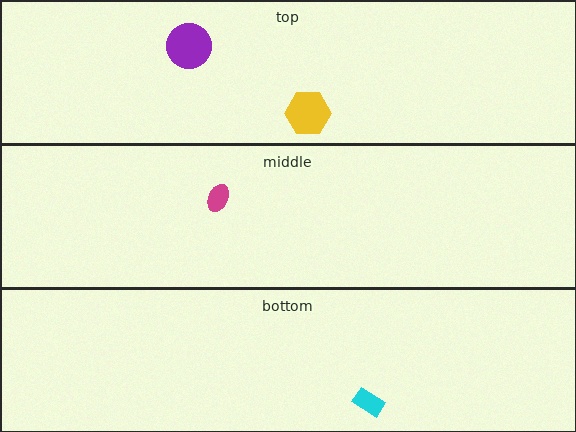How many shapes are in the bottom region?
1.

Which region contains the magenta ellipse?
The middle region.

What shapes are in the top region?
The purple circle, the yellow hexagon.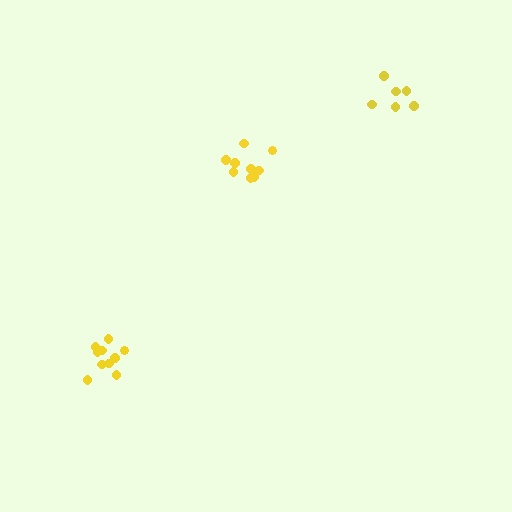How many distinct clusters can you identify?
There are 3 distinct clusters.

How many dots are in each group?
Group 1: 9 dots, Group 2: 6 dots, Group 3: 10 dots (25 total).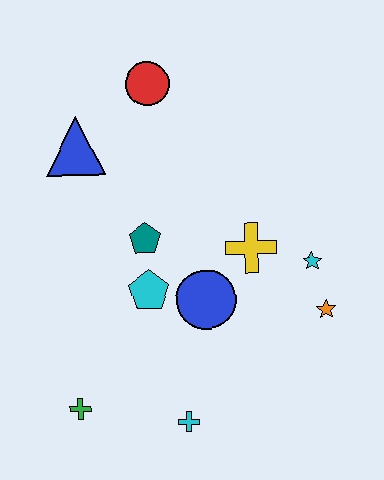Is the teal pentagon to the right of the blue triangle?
Yes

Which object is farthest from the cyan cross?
The red circle is farthest from the cyan cross.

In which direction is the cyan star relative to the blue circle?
The cyan star is to the right of the blue circle.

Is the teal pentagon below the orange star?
No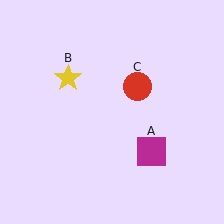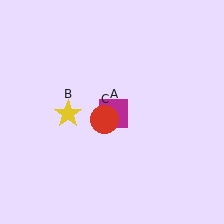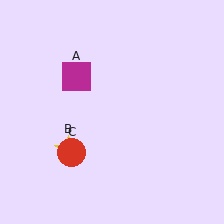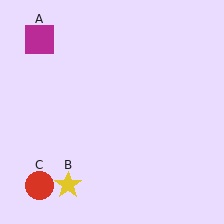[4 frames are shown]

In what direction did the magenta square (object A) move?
The magenta square (object A) moved up and to the left.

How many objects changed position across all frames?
3 objects changed position: magenta square (object A), yellow star (object B), red circle (object C).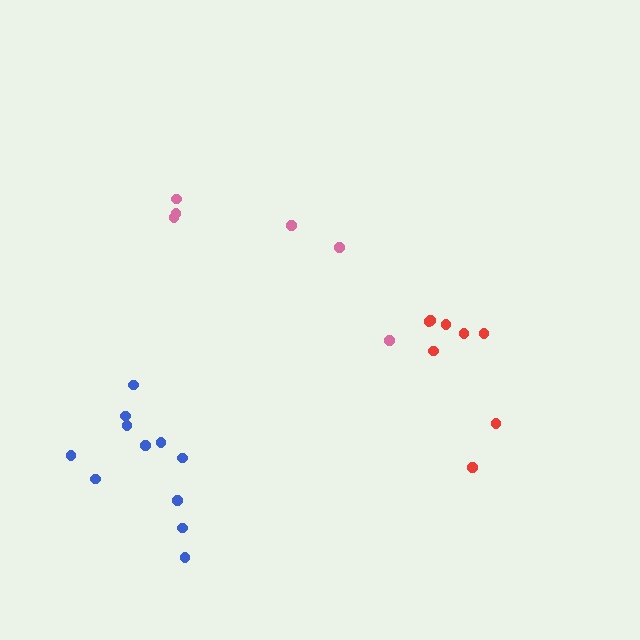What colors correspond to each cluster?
The clusters are colored: pink, red, blue.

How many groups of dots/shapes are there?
There are 3 groups.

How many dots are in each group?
Group 1: 6 dots, Group 2: 8 dots, Group 3: 11 dots (25 total).